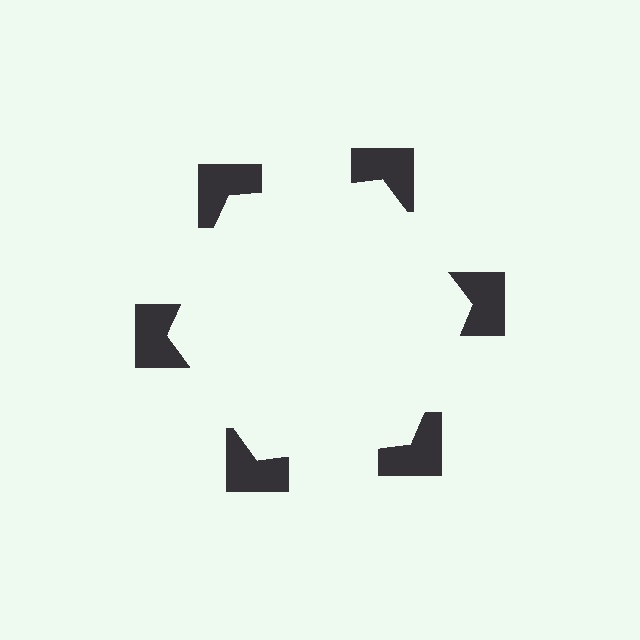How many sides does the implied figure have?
6 sides.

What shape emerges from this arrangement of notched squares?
An illusory hexagon — its edges are inferred from the aligned wedge cuts in the notched squares, not physically drawn.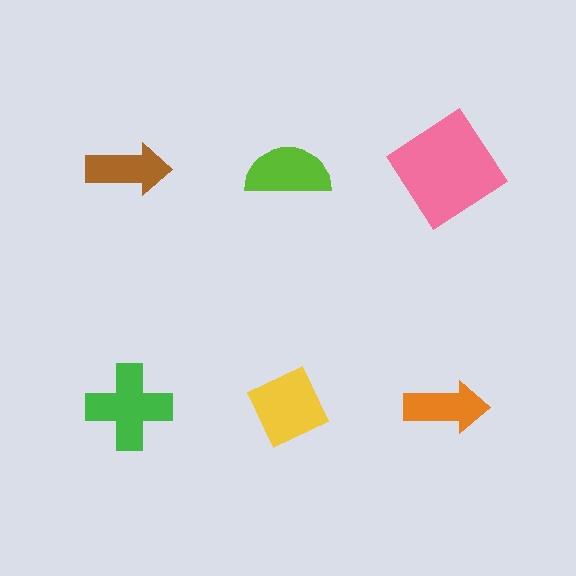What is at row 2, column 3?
An orange arrow.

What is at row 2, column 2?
A yellow diamond.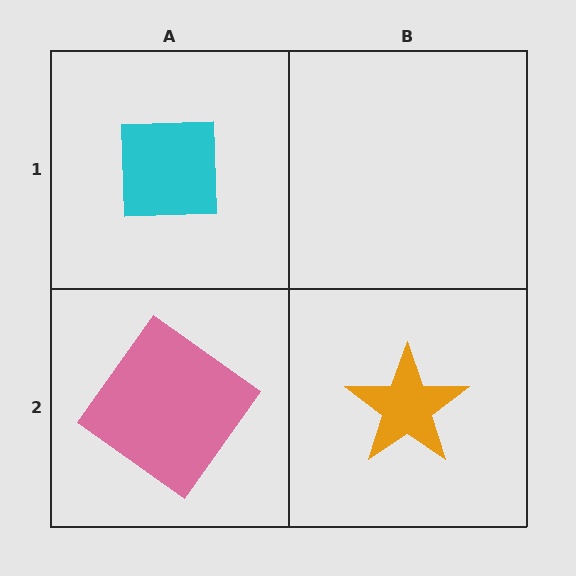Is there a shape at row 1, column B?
No, that cell is empty.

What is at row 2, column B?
An orange star.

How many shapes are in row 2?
2 shapes.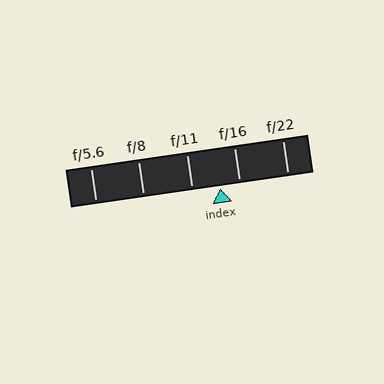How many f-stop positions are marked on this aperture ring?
There are 5 f-stop positions marked.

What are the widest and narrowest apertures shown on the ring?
The widest aperture shown is f/5.6 and the narrowest is f/22.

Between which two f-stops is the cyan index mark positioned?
The index mark is between f/11 and f/16.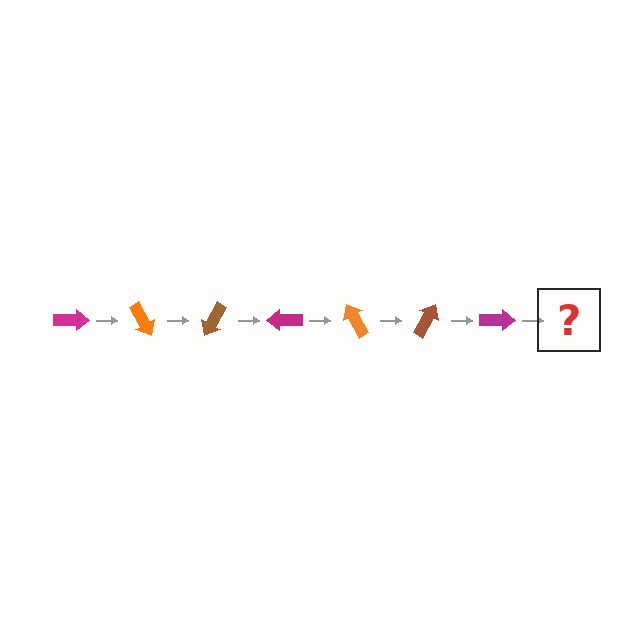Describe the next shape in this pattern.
It should be an orange arrow, rotated 420 degrees from the start.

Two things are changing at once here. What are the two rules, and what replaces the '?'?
The two rules are that it rotates 60 degrees each step and the color cycles through magenta, orange, and brown. The '?' should be an orange arrow, rotated 420 degrees from the start.